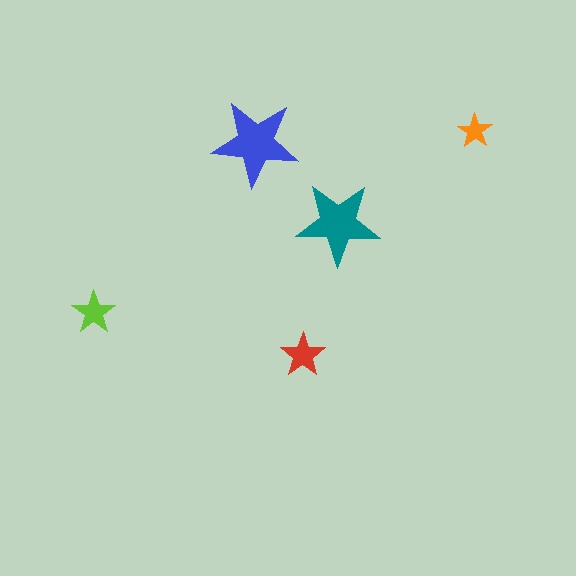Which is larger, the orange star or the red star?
The red one.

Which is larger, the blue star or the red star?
The blue one.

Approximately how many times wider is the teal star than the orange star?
About 2.5 times wider.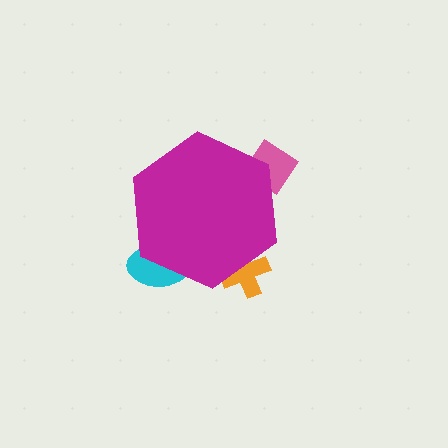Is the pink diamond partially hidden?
Yes, the pink diamond is partially hidden behind the magenta hexagon.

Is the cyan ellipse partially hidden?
Yes, the cyan ellipse is partially hidden behind the magenta hexagon.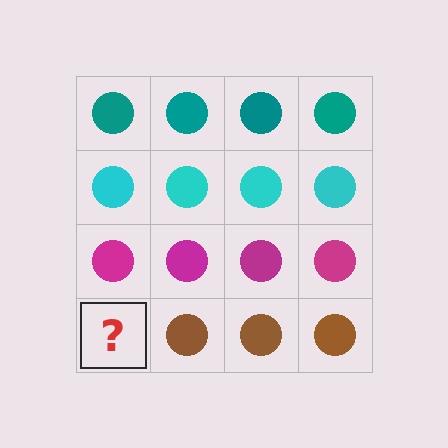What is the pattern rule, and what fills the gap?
The rule is that each row has a consistent color. The gap should be filled with a brown circle.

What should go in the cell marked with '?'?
The missing cell should contain a brown circle.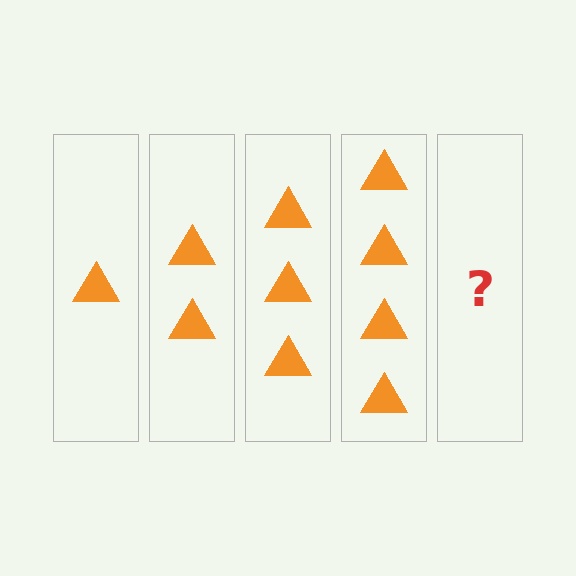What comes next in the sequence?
The next element should be 5 triangles.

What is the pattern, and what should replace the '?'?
The pattern is that each step adds one more triangle. The '?' should be 5 triangles.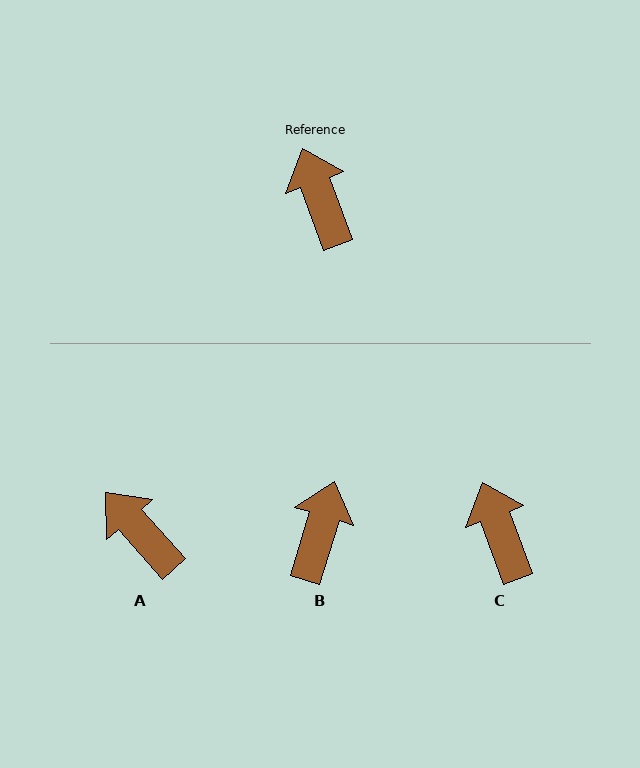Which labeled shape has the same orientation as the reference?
C.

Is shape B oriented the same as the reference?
No, it is off by about 37 degrees.